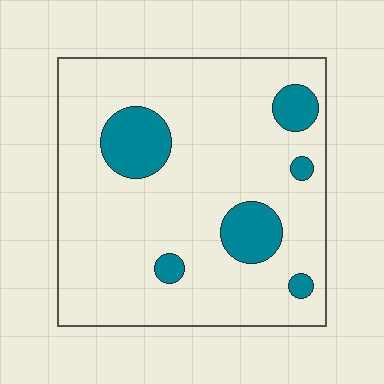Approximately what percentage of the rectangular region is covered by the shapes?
Approximately 15%.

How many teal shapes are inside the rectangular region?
6.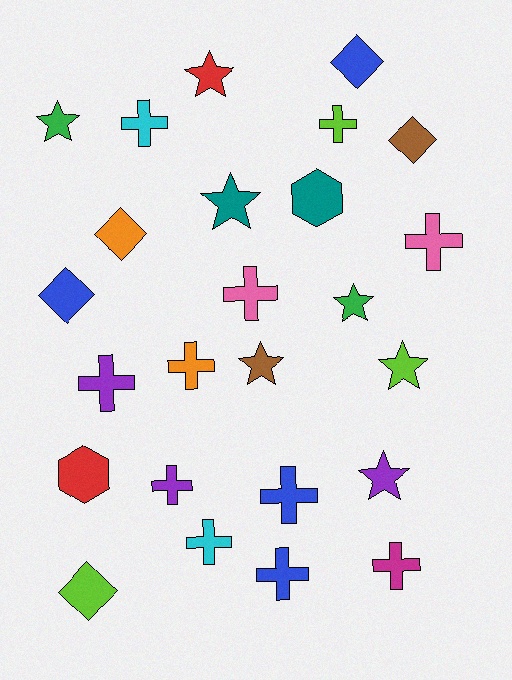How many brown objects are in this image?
There are 2 brown objects.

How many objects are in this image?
There are 25 objects.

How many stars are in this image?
There are 7 stars.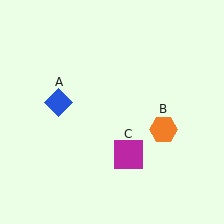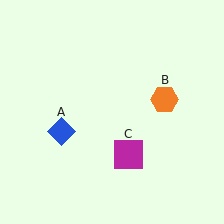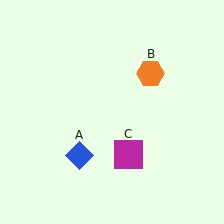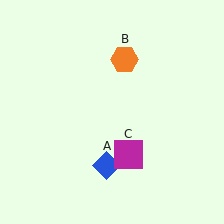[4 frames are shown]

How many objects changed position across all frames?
2 objects changed position: blue diamond (object A), orange hexagon (object B).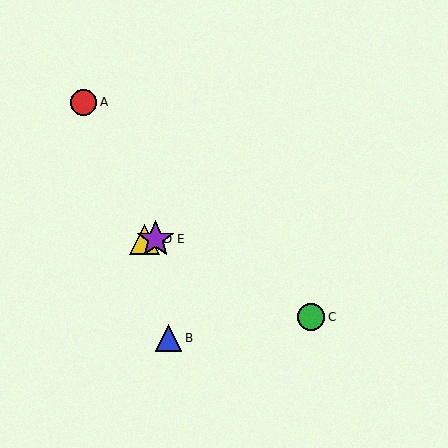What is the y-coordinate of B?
Object B is at y≈338.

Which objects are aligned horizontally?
Objects D, E are aligned horizontally.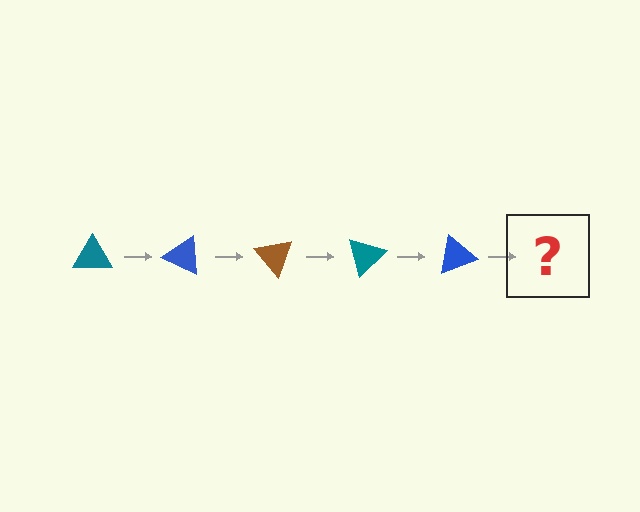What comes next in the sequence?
The next element should be a brown triangle, rotated 125 degrees from the start.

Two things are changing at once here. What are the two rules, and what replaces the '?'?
The two rules are that it rotates 25 degrees each step and the color cycles through teal, blue, and brown. The '?' should be a brown triangle, rotated 125 degrees from the start.